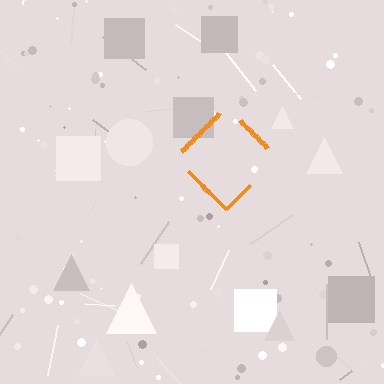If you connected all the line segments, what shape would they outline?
They would outline a diamond.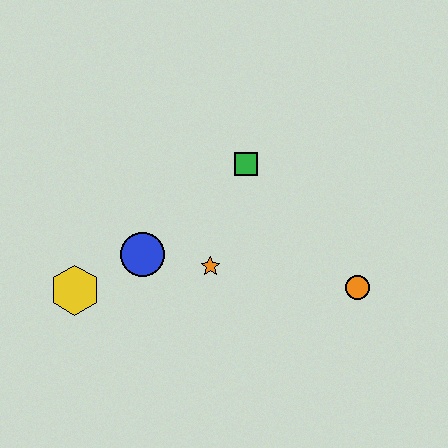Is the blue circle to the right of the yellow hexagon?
Yes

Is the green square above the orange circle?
Yes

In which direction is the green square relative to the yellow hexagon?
The green square is to the right of the yellow hexagon.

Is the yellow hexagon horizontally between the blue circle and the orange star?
No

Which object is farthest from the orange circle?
The yellow hexagon is farthest from the orange circle.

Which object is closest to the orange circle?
The orange star is closest to the orange circle.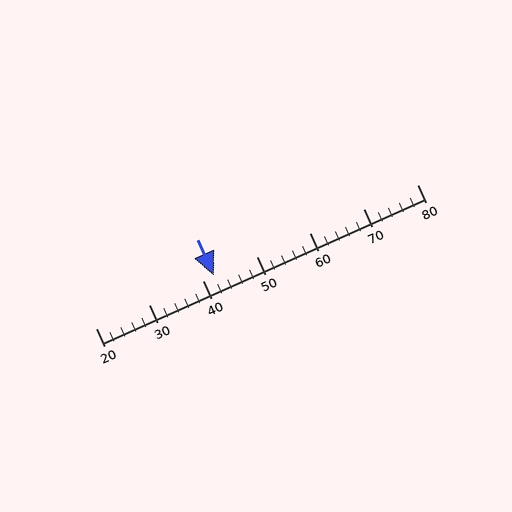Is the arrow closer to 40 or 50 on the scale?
The arrow is closer to 40.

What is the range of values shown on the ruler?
The ruler shows values from 20 to 80.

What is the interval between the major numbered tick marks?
The major tick marks are spaced 10 units apart.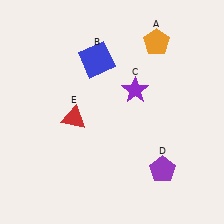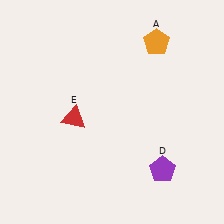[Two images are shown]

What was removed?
The blue square (B), the purple star (C) were removed in Image 2.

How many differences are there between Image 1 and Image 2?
There are 2 differences between the two images.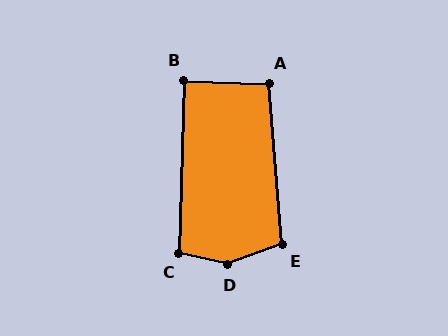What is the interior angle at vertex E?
Approximately 105 degrees (obtuse).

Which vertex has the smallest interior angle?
B, at approximately 90 degrees.